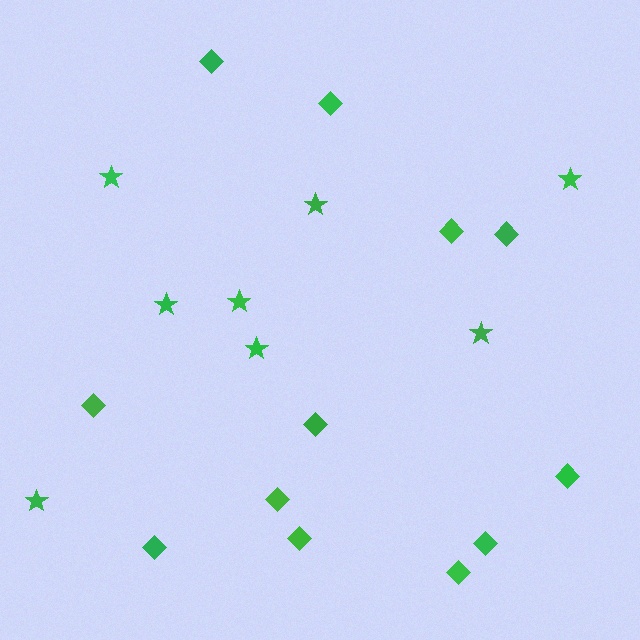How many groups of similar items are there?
There are 2 groups: one group of diamonds (12) and one group of stars (8).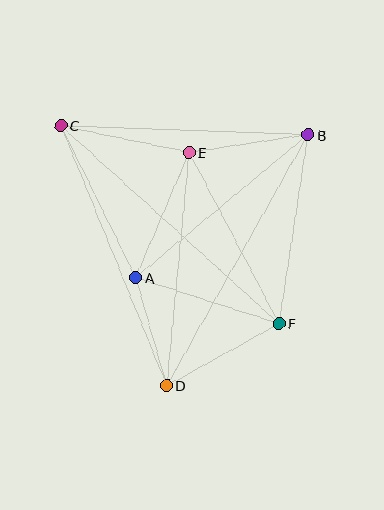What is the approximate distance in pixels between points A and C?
The distance between A and C is approximately 170 pixels.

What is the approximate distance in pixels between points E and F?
The distance between E and F is approximately 193 pixels.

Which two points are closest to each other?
Points A and D are closest to each other.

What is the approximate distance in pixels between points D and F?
The distance between D and F is approximately 128 pixels.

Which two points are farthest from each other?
Points C and F are farthest from each other.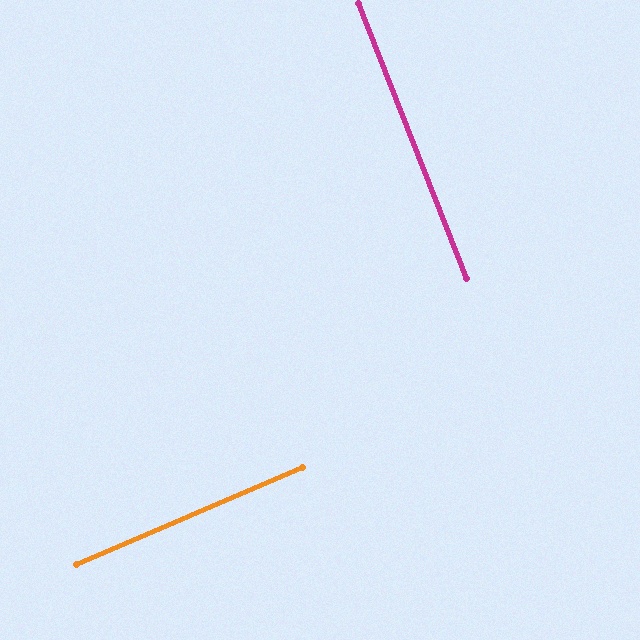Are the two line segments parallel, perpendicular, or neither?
Perpendicular — they meet at approximately 88°.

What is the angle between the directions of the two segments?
Approximately 88 degrees.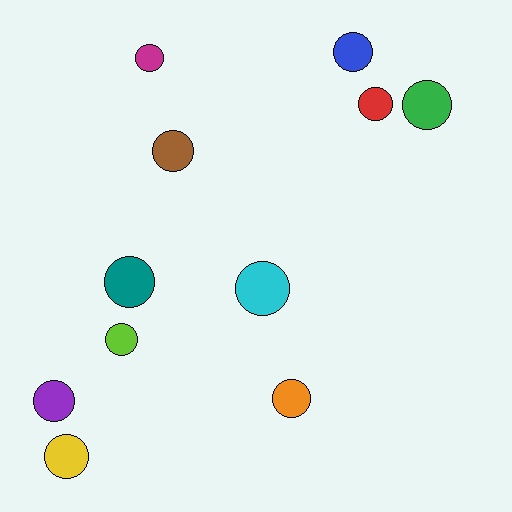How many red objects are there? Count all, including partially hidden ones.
There is 1 red object.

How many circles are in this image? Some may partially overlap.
There are 11 circles.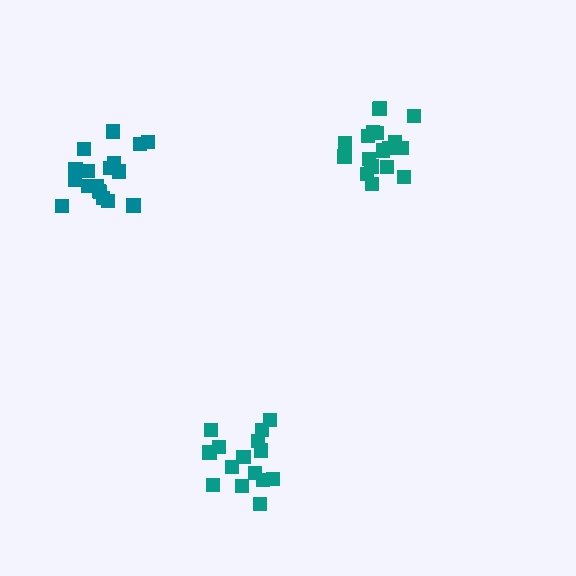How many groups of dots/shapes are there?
There are 3 groups.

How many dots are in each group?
Group 1: 15 dots, Group 2: 18 dots, Group 3: 18 dots (51 total).